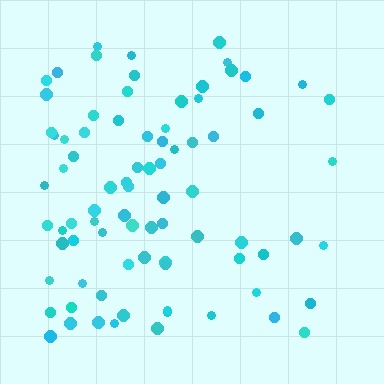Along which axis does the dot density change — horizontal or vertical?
Horizontal.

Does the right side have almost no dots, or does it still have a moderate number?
Still a moderate number, just noticeably fewer than the left.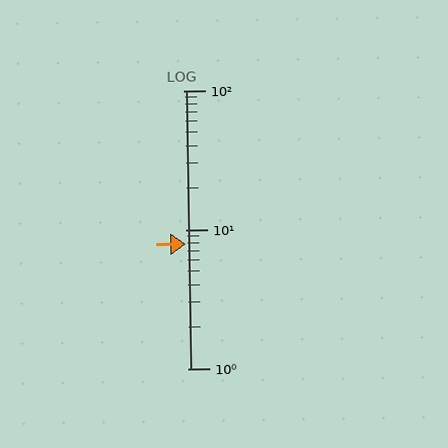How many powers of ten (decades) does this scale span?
The scale spans 2 decades, from 1 to 100.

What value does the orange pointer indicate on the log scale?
The pointer indicates approximately 7.8.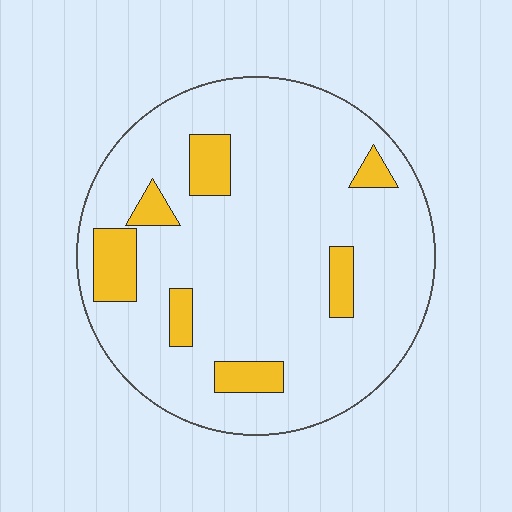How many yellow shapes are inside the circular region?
7.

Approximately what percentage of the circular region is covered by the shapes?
Approximately 15%.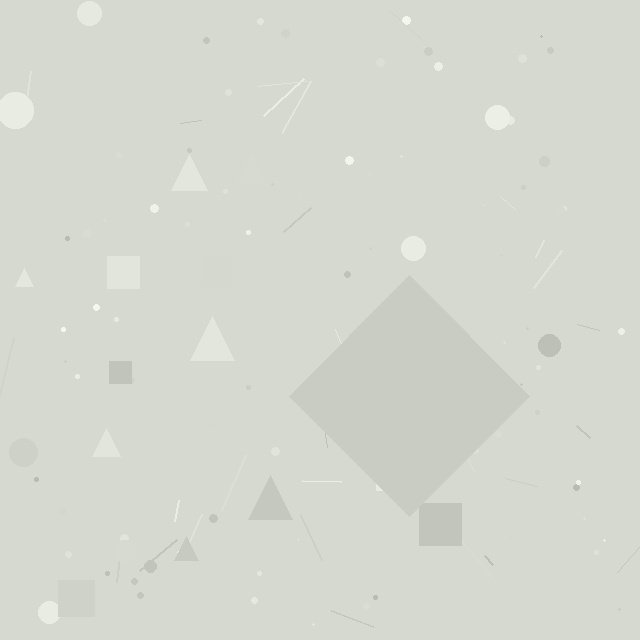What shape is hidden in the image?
A diamond is hidden in the image.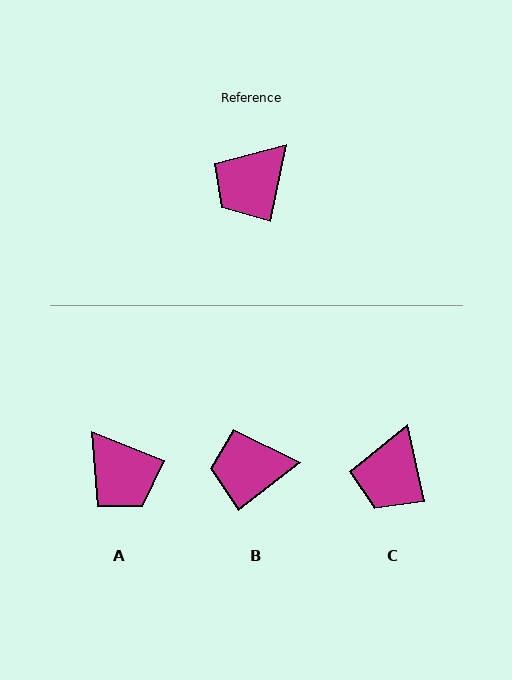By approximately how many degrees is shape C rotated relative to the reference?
Approximately 24 degrees counter-clockwise.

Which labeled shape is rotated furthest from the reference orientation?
A, about 81 degrees away.